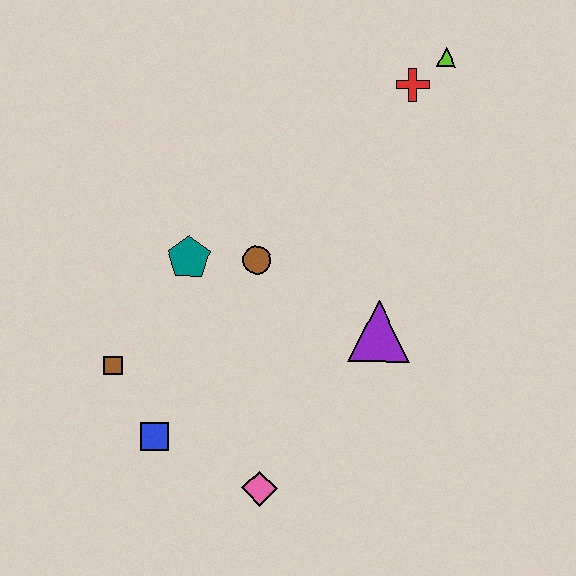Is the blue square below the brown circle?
Yes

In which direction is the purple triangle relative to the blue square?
The purple triangle is to the right of the blue square.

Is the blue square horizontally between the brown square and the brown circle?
Yes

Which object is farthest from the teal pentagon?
The lime triangle is farthest from the teal pentagon.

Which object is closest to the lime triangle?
The red cross is closest to the lime triangle.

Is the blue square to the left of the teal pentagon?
Yes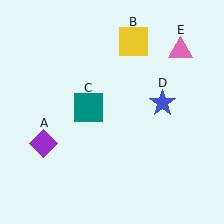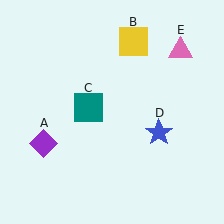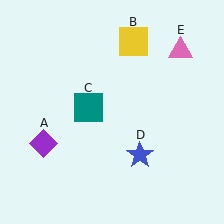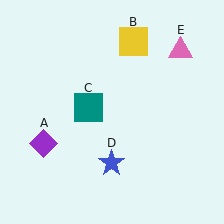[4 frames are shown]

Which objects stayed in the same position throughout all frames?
Purple diamond (object A) and yellow square (object B) and teal square (object C) and pink triangle (object E) remained stationary.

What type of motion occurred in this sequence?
The blue star (object D) rotated clockwise around the center of the scene.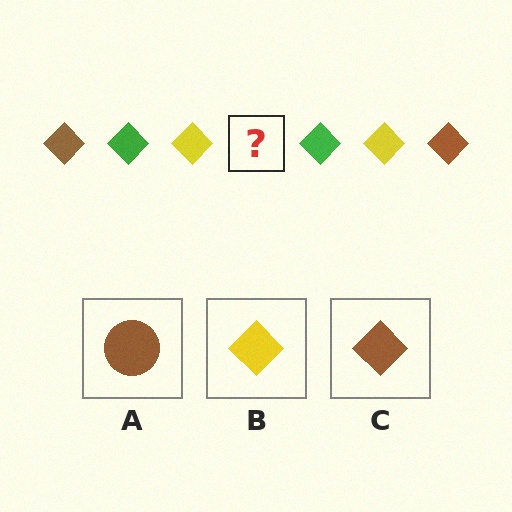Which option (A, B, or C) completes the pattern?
C.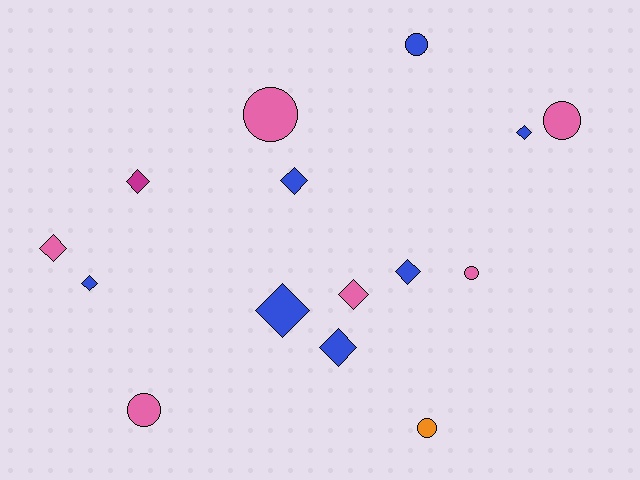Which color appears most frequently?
Blue, with 7 objects.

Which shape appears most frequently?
Diamond, with 9 objects.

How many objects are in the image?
There are 15 objects.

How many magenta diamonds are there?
There is 1 magenta diamond.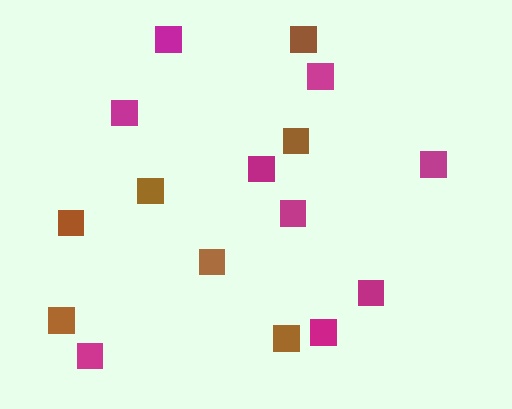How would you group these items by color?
There are 2 groups: one group of brown squares (7) and one group of magenta squares (9).